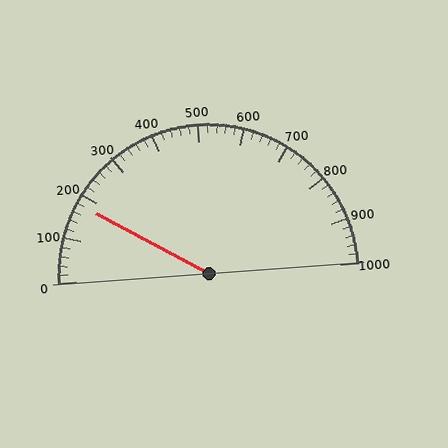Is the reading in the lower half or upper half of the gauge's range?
The reading is in the lower half of the range (0 to 1000).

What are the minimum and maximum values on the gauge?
The gauge ranges from 0 to 1000.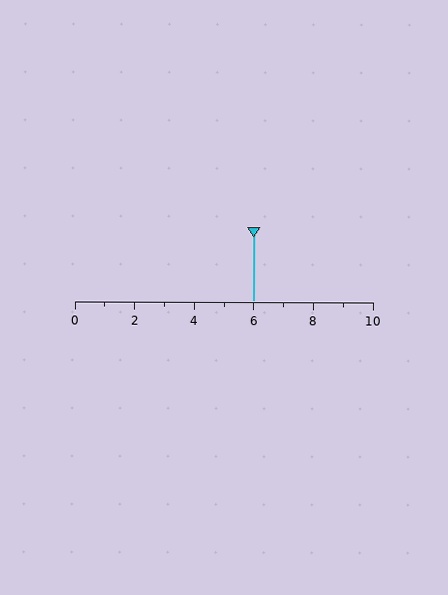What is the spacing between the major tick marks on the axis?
The major ticks are spaced 2 apart.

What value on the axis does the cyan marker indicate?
The marker indicates approximately 6.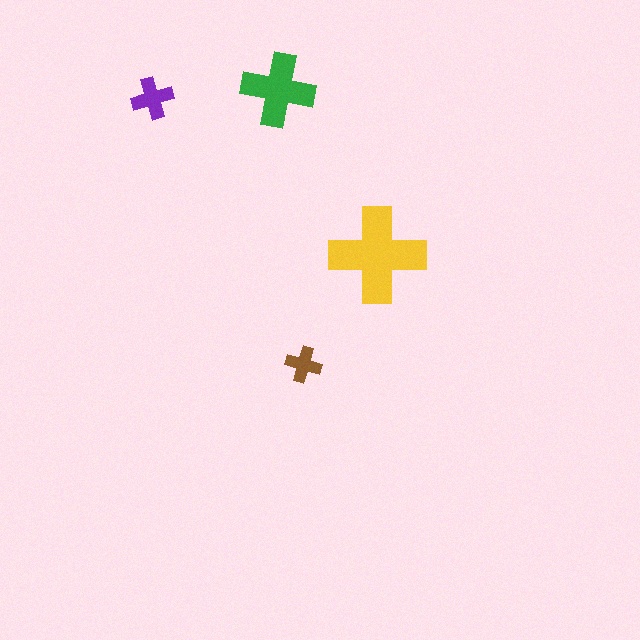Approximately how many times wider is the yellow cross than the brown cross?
About 2.5 times wider.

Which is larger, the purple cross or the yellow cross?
The yellow one.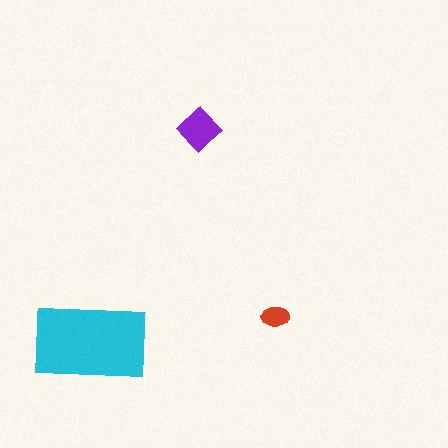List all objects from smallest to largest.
The red ellipse, the purple diamond, the cyan rectangle.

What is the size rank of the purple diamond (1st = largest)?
2nd.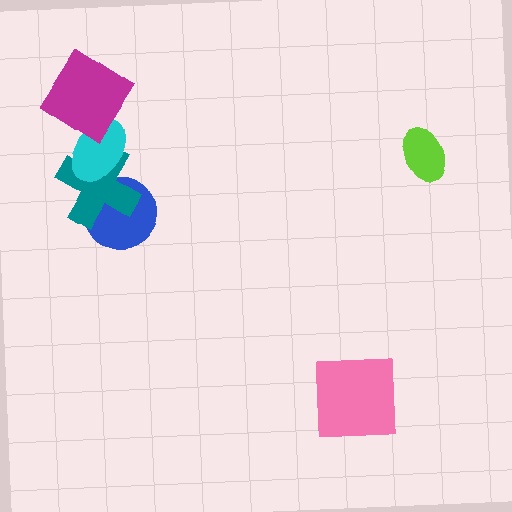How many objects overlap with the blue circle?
1 object overlaps with the blue circle.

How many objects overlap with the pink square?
0 objects overlap with the pink square.